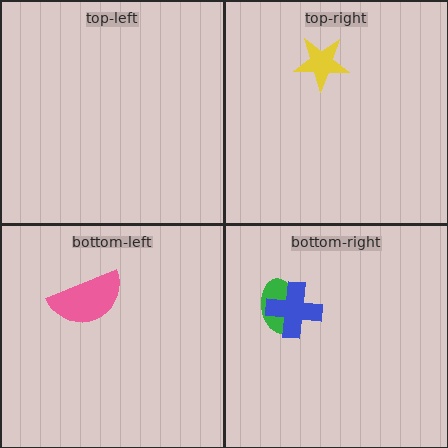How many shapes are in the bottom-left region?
1.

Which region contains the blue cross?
The bottom-right region.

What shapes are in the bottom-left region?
The pink semicircle.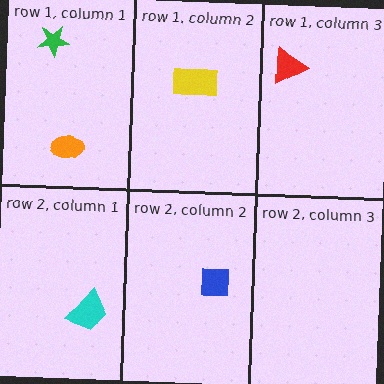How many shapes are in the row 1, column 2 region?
1.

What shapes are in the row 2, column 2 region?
The blue square.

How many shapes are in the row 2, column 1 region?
1.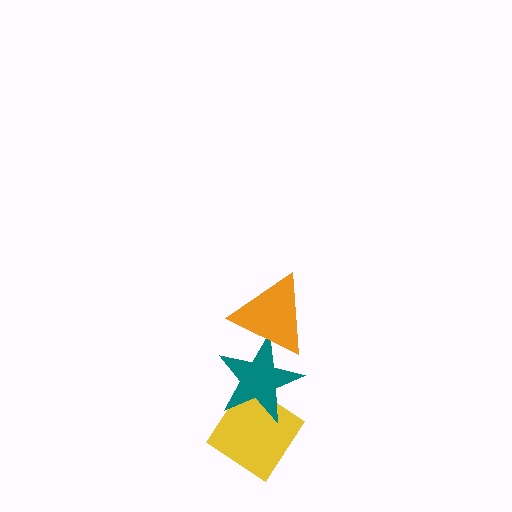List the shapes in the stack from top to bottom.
From top to bottom: the orange triangle, the teal star, the yellow diamond.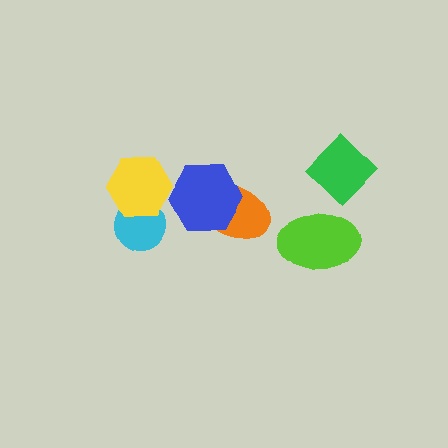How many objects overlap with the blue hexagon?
1 object overlaps with the blue hexagon.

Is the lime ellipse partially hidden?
No, no other shape covers it.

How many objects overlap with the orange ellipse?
1 object overlaps with the orange ellipse.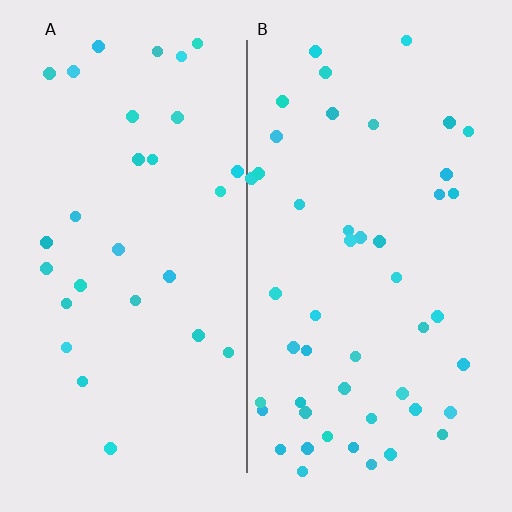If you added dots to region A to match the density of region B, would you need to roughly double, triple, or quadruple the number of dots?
Approximately double.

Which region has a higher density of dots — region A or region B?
B (the right).